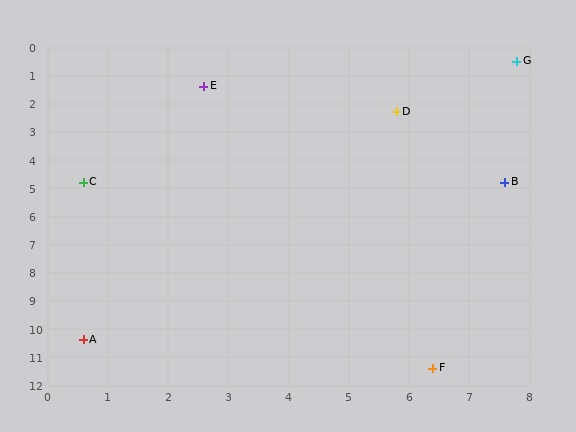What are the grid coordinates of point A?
Point A is at approximately (0.6, 10.4).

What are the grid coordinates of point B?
Point B is at approximately (7.6, 4.8).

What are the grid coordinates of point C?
Point C is at approximately (0.6, 4.8).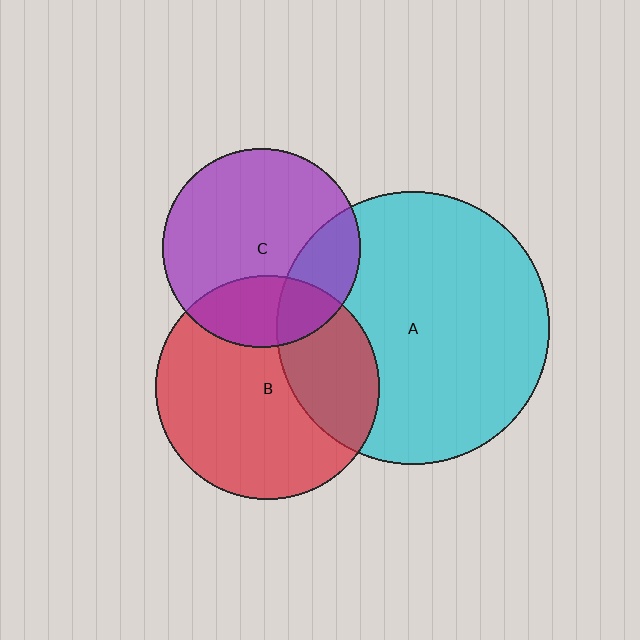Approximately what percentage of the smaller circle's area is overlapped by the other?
Approximately 25%.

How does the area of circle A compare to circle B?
Approximately 1.5 times.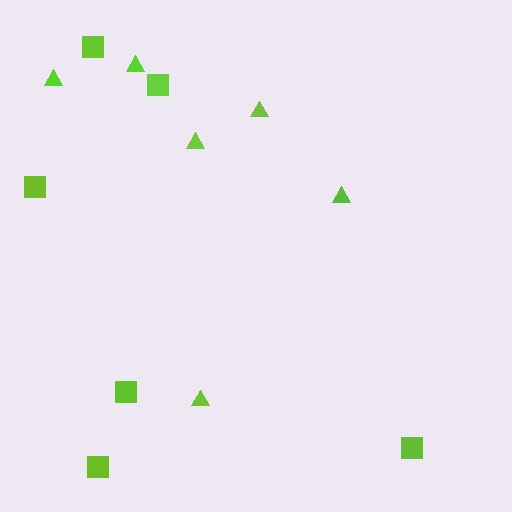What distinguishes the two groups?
There are 2 groups: one group of squares (6) and one group of triangles (6).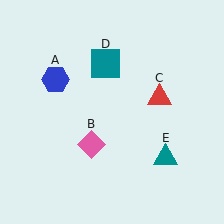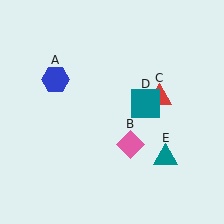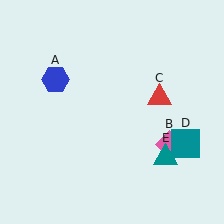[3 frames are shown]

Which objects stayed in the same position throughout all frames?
Blue hexagon (object A) and red triangle (object C) and teal triangle (object E) remained stationary.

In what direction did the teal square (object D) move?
The teal square (object D) moved down and to the right.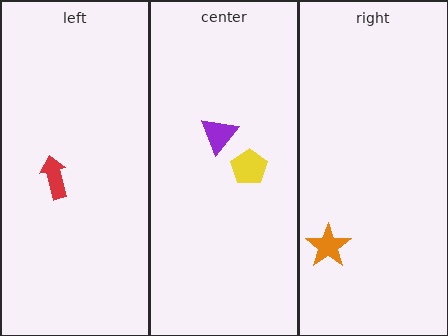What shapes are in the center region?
The purple triangle, the yellow pentagon.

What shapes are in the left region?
The red arrow.